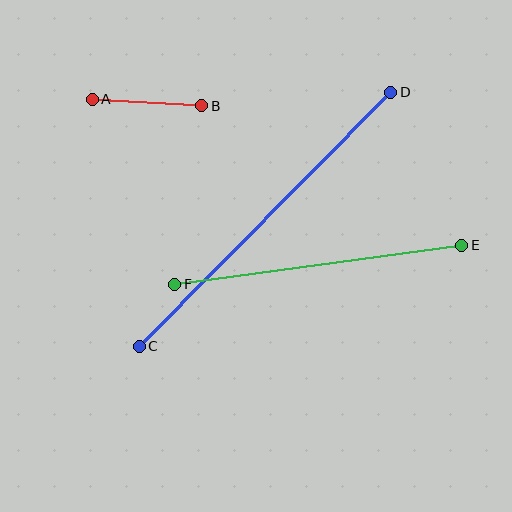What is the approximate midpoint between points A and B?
The midpoint is at approximately (147, 103) pixels.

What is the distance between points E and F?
The distance is approximately 290 pixels.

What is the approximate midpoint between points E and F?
The midpoint is at approximately (318, 265) pixels.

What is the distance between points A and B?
The distance is approximately 110 pixels.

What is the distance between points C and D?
The distance is approximately 357 pixels.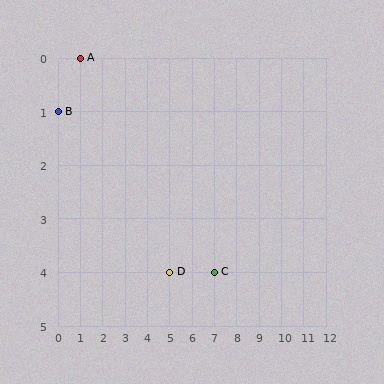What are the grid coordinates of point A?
Point A is at grid coordinates (1, 0).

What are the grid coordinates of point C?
Point C is at grid coordinates (7, 4).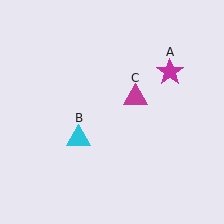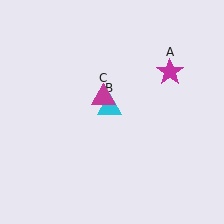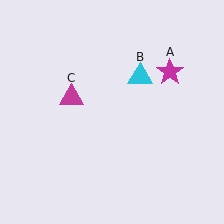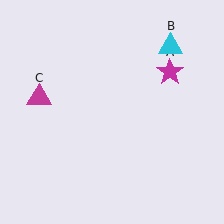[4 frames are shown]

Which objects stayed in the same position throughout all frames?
Magenta star (object A) remained stationary.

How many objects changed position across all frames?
2 objects changed position: cyan triangle (object B), magenta triangle (object C).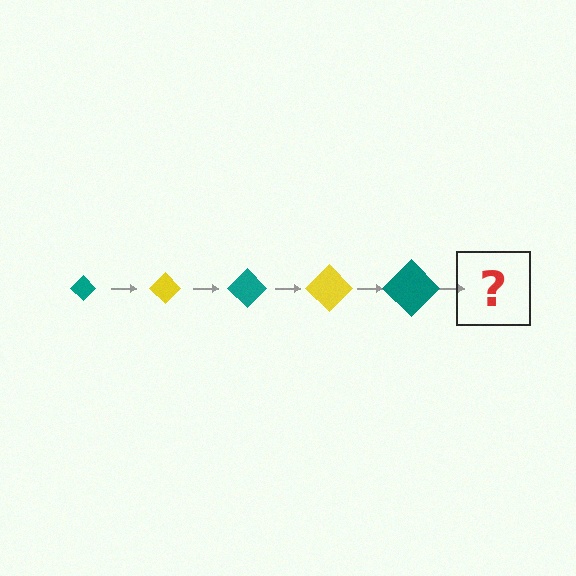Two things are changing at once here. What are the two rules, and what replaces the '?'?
The two rules are that the diamond grows larger each step and the color cycles through teal and yellow. The '?' should be a yellow diamond, larger than the previous one.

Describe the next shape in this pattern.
It should be a yellow diamond, larger than the previous one.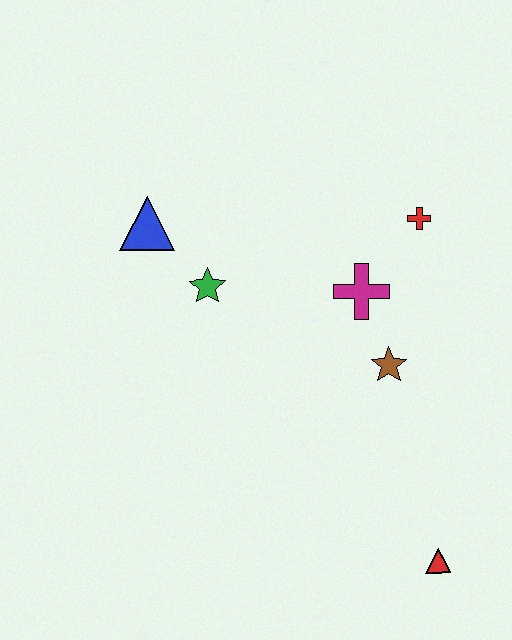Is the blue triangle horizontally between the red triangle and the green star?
No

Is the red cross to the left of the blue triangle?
No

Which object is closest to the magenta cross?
The brown star is closest to the magenta cross.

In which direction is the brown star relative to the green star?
The brown star is to the right of the green star.